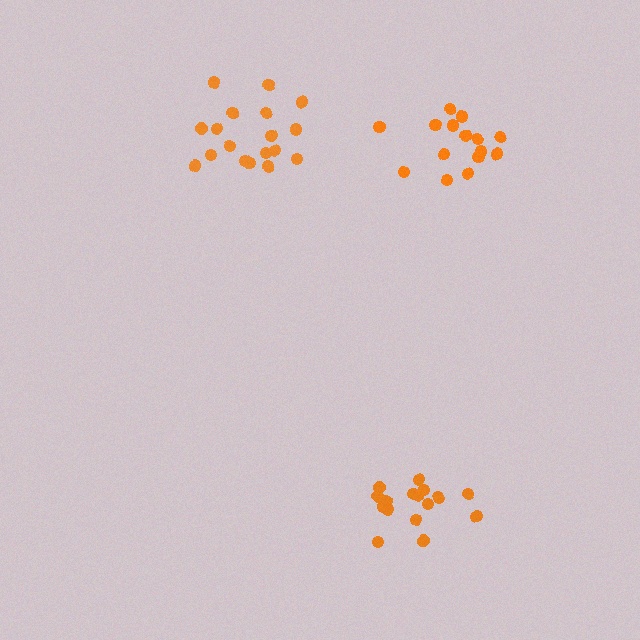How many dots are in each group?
Group 1: 17 dots, Group 2: 18 dots, Group 3: 15 dots (50 total).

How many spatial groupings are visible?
There are 3 spatial groupings.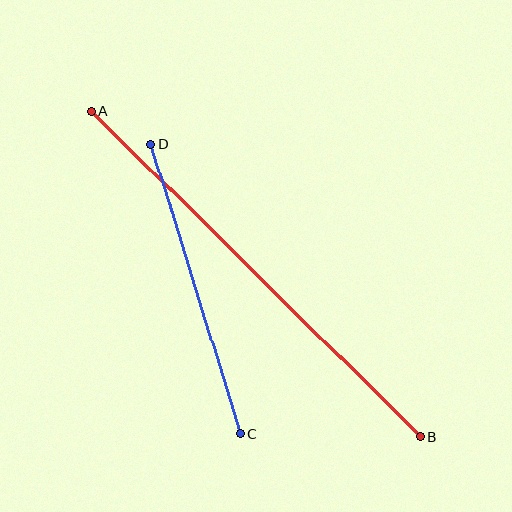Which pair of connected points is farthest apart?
Points A and B are farthest apart.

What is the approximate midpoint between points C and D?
The midpoint is at approximately (196, 289) pixels.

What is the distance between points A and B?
The distance is approximately 463 pixels.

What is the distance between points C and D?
The distance is approximately 303 pixels.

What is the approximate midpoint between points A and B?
The midpoint is at approximately (256, 274) pixels.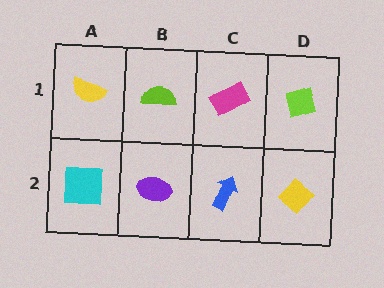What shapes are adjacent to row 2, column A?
A yellow semicircle (row 1, column A), a purple ellipse (row 2, column B).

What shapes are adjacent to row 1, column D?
A yellow diamond (row 2, column D), a magenta rectangle (row 1, column C).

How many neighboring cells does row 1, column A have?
2.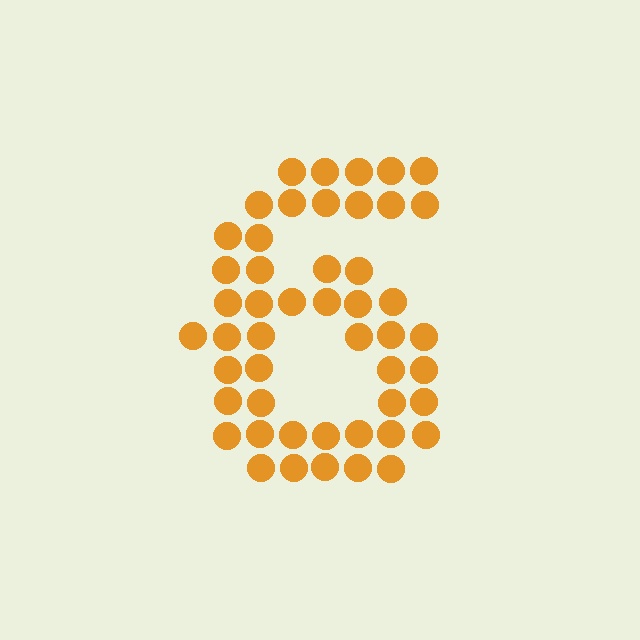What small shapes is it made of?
It is made of small circles.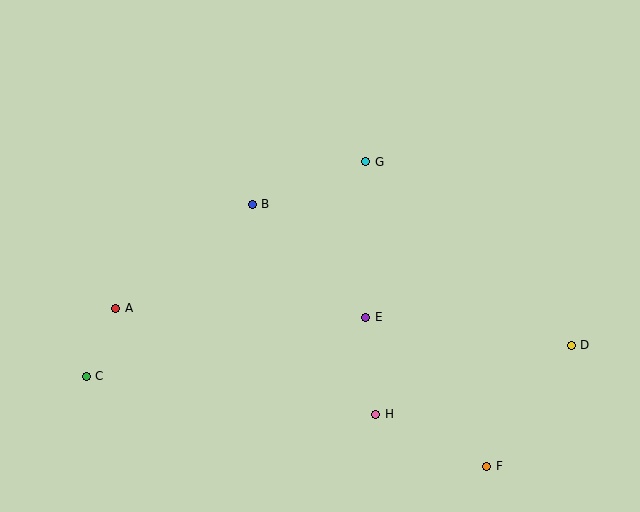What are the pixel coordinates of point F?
Point F is at (487, 466).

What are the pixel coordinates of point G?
Point G is at (366, 162).